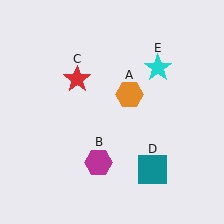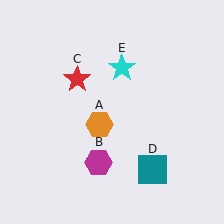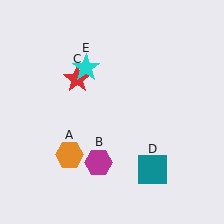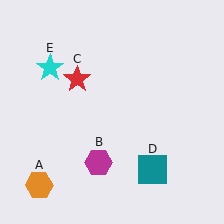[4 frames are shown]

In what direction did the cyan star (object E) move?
The cyan star (object E) moved left.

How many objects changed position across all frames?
2 objects changed position: orange hexagon (object A), cyan star (object E).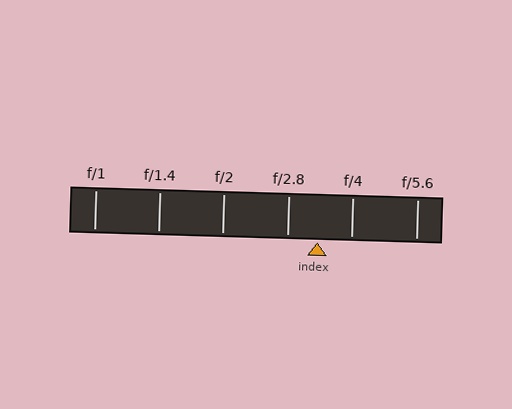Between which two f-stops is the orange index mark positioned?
The index mark is between f/2.8 and f/4.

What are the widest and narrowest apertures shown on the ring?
The widest aperture shown is f/1 and the narrowest is f/5.6.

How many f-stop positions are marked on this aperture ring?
There are 6 f-stop positions marked.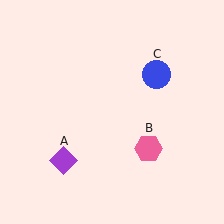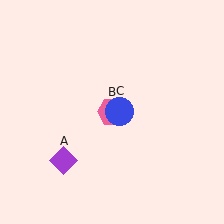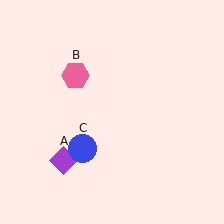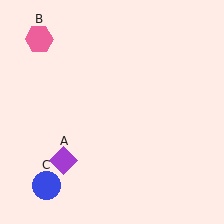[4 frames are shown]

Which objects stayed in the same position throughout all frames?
Purple diamond (object A) remained stationary.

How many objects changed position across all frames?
2 objects changed position: pink hexagon (object B), blue circle (object C).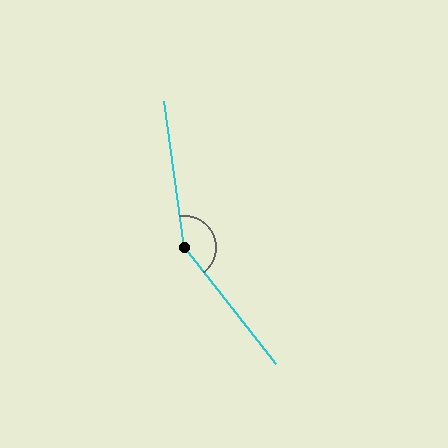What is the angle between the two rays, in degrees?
Approximately 150 degrees.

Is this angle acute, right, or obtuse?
It is obtuse.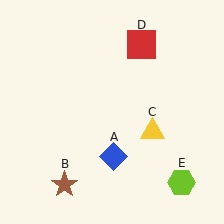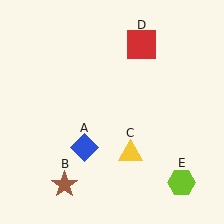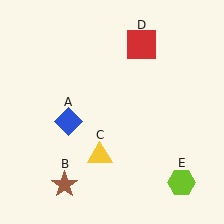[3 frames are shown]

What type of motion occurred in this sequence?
The blue diamond (object A), yellow triangle (object C) rotated clockwise around the center of the scene.